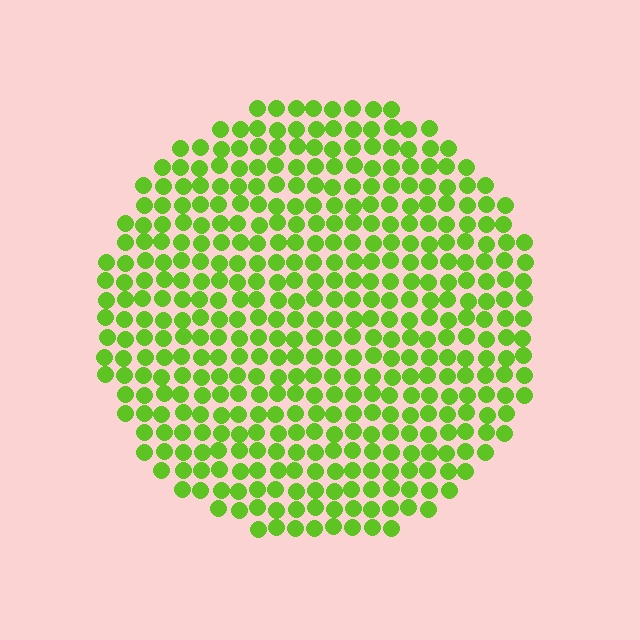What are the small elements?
The small elements are circles.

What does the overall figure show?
The overall figure shows a circle.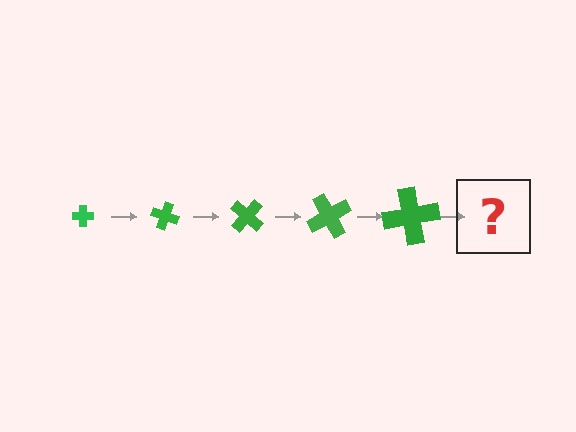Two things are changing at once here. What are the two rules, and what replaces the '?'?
The two rules are that the cross grows larger each step and it rotates 20 degrees each step. The '?' should be a cross, larger than the previous one and rotated 100 degrees from the start.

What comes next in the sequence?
The next element should be a cross, larger than the previous one and rotated 100 degrees from the start.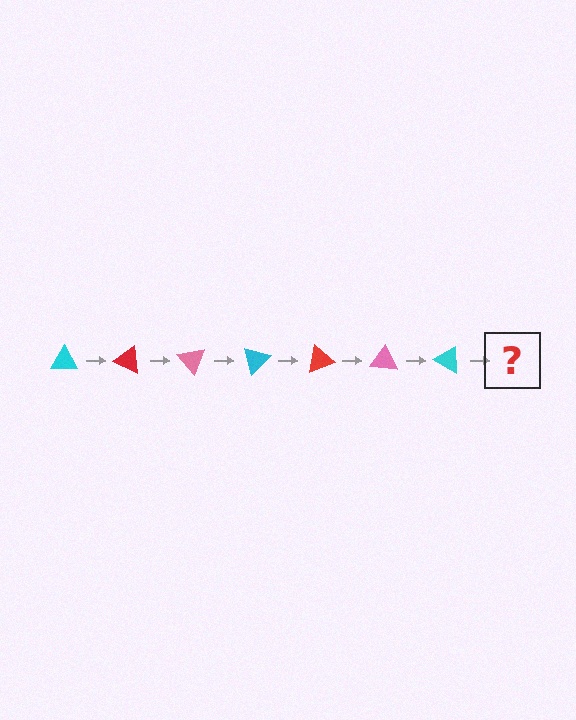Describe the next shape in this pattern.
It should be a red triangle, rotated 175 degrees from the start.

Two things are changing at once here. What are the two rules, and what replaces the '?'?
The two rules are that it rotates 25 degrees each step and the color cycles through cyan, red, and pink. The '?' should be a red triangle, rotated 175 degrees from the start.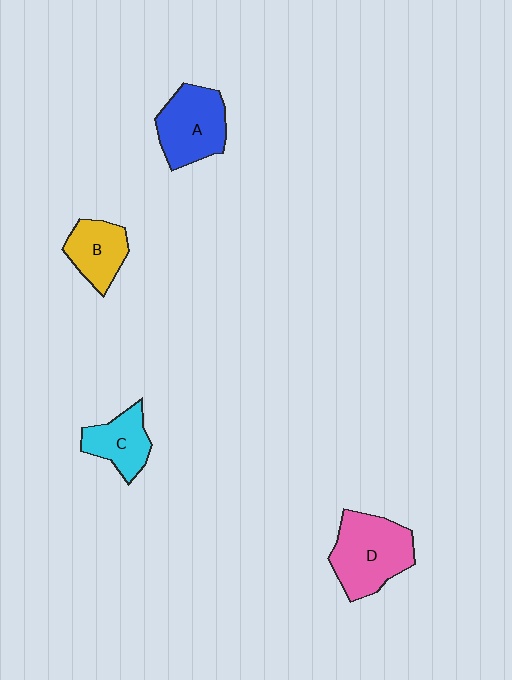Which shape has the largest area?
Shape D (pink).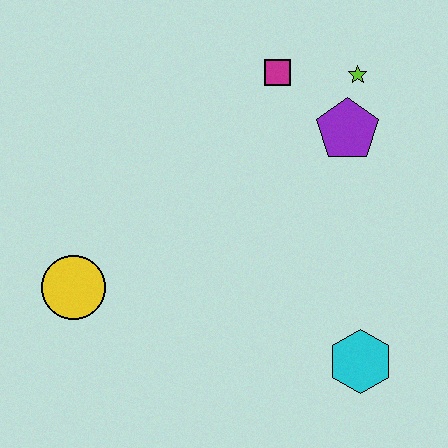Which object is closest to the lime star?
The purple pentagon is closest to the lime star.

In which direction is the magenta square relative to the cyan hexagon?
The magenta square is above the cyan hexagon.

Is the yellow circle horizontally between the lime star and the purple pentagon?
No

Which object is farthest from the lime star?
The yellow circle is farthest from the lime star.